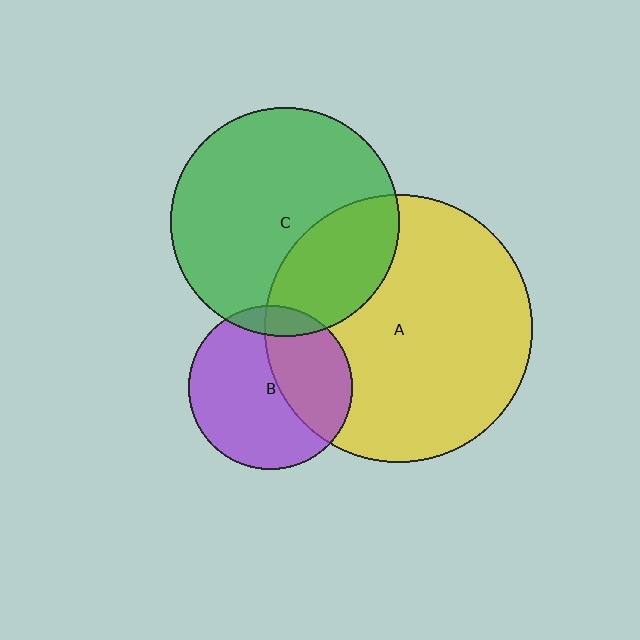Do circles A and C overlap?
Yes.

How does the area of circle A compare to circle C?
Approximately 1.4 times.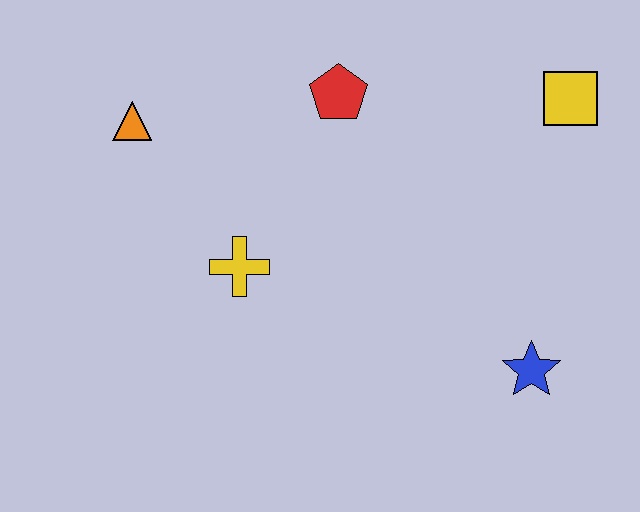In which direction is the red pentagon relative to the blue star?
The red pentagon is above the blue star.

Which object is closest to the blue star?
The yellow square is closest to the blue star.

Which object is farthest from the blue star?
The orange triangle is farthest from the blue star.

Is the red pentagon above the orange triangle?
Yes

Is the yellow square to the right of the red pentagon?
Yes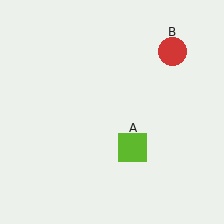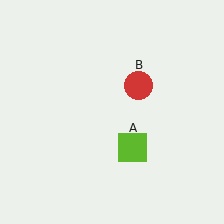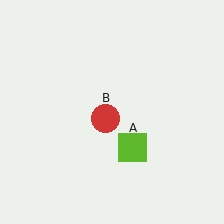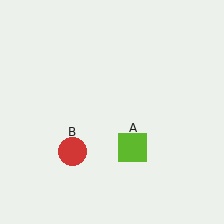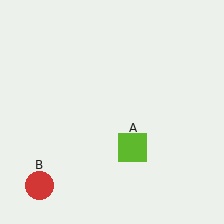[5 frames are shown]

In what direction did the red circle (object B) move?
The red circle (object B) moved down and to the left.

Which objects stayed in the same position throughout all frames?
Lime square (object A) remained stationary.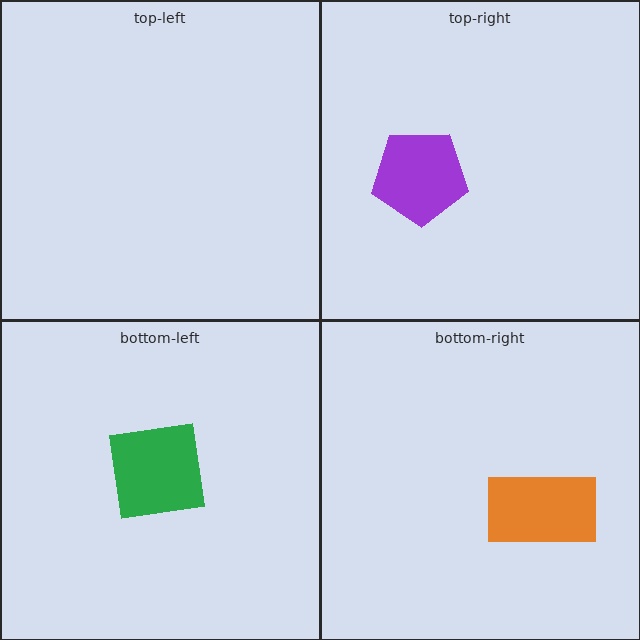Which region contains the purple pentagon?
The top-right region.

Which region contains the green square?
The bottom-left region.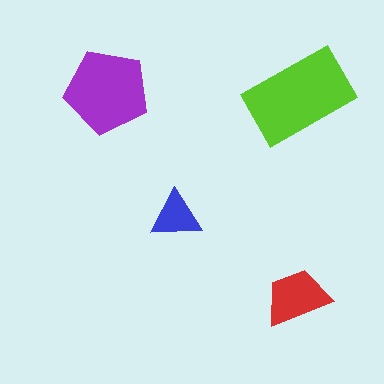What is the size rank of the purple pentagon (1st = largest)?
2nd.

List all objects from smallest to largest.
The blue triangle, the red trapezoid, the purple pentagon, the lime rectangle.